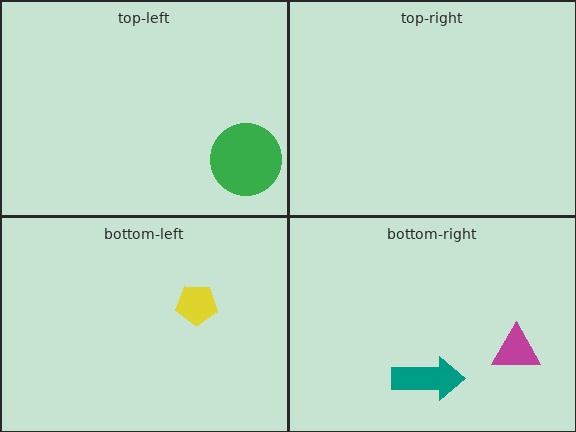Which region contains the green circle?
The top-left region.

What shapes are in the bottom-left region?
The yellow pentagon.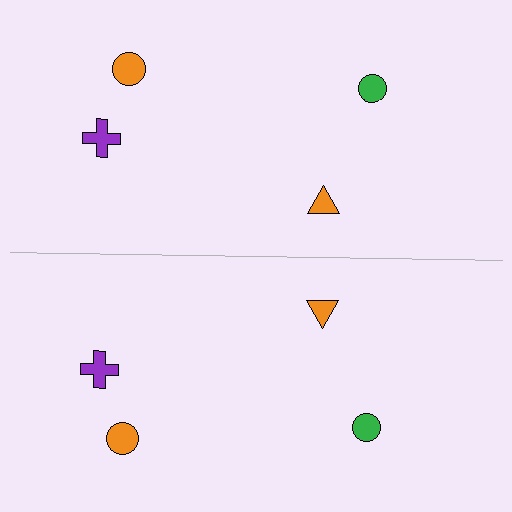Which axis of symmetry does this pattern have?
The pattern has a horizontal axis of symmetry running through the center of the image.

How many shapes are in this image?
There are 8 shapes in this image.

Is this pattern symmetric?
Yes, this pattern has bilateral (reflection) symmetry.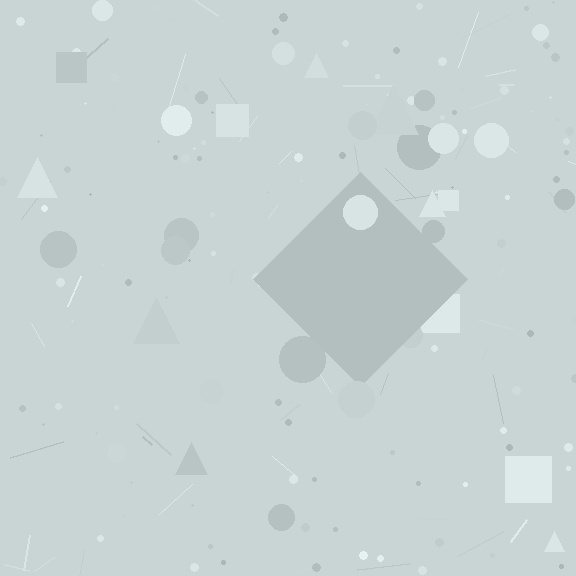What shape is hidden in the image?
A diamond is hidden in the image.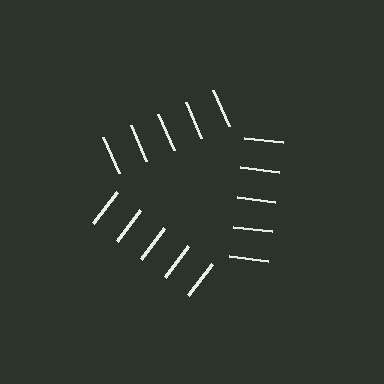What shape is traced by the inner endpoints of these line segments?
An illusory triangle — the line segments terminate on its edges but no continuous stroke is drawn.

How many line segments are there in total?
15 — 5 along each of the 3 edges.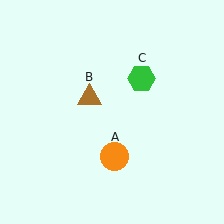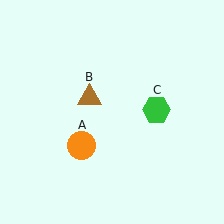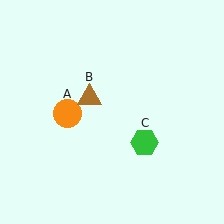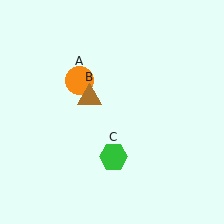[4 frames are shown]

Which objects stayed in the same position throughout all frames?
Brown triangle (object B) remained stationary.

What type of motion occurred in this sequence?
The orange circle (object A), green hexagon (object C) rotated clockwise around the center of the scene.